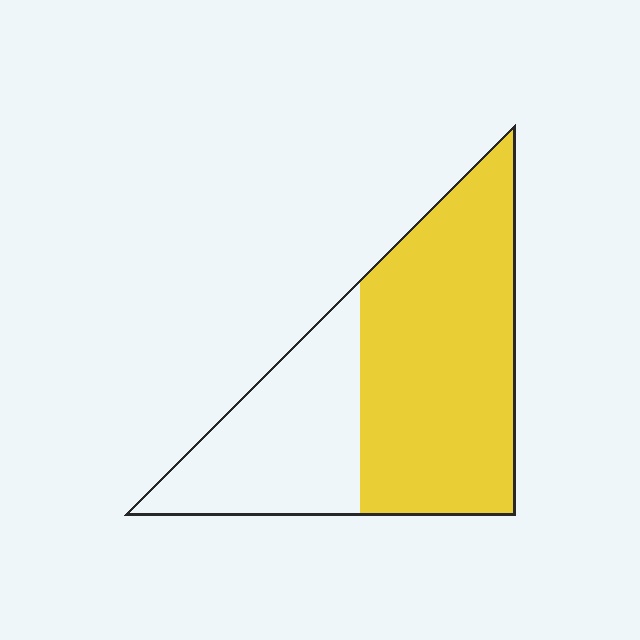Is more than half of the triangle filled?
Yes.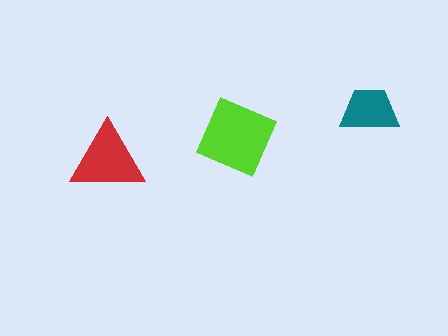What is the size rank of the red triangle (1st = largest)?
2nd.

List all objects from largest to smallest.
The lime diamond, the red triangle, the teal trapezoid.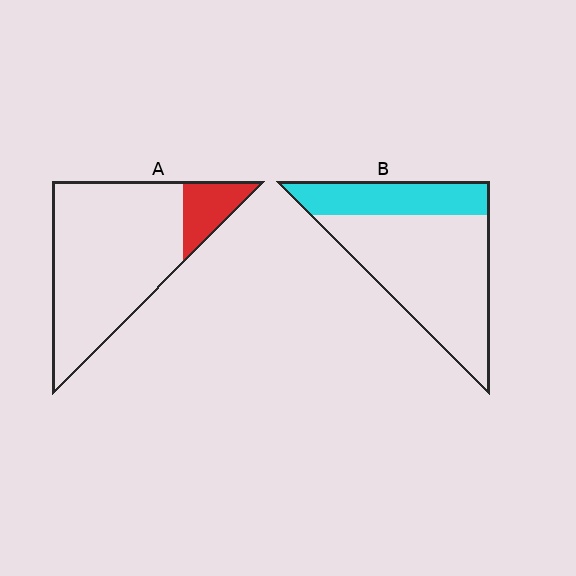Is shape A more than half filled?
No.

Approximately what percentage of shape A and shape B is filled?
A is approximately 15% and B is approximately 30%.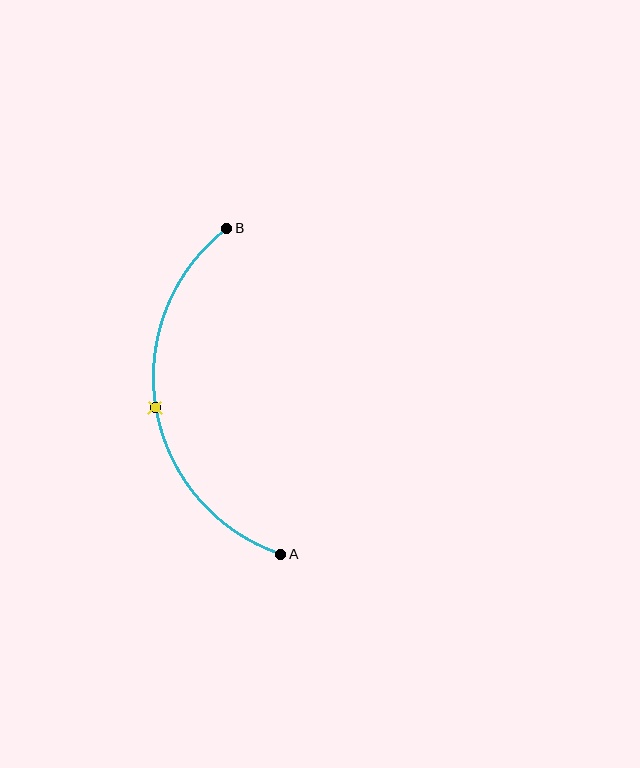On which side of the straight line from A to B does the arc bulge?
The arc bulges to the left of the straight line connecting A and B.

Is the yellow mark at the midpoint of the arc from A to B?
Yes. The yellow mark lies on the arc at equal arc-length from both A and B — it is the arc midpoint.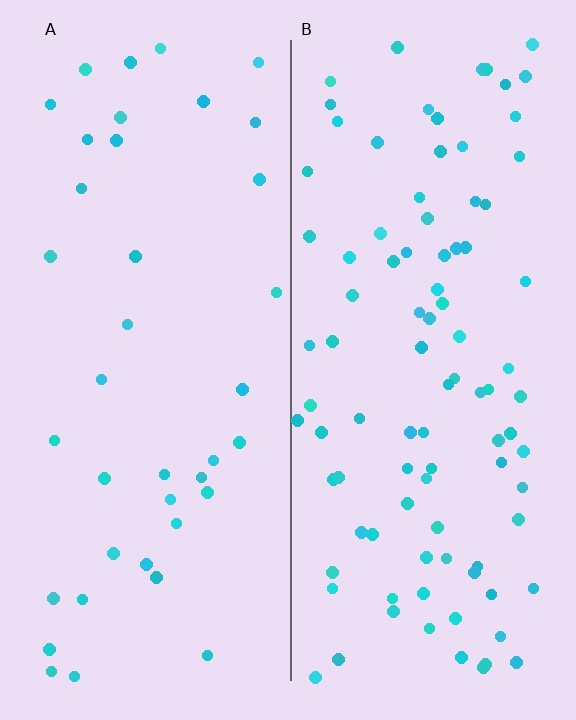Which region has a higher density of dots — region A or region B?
B (the right).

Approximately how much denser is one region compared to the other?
Approximately 2.4× — region B over region A.